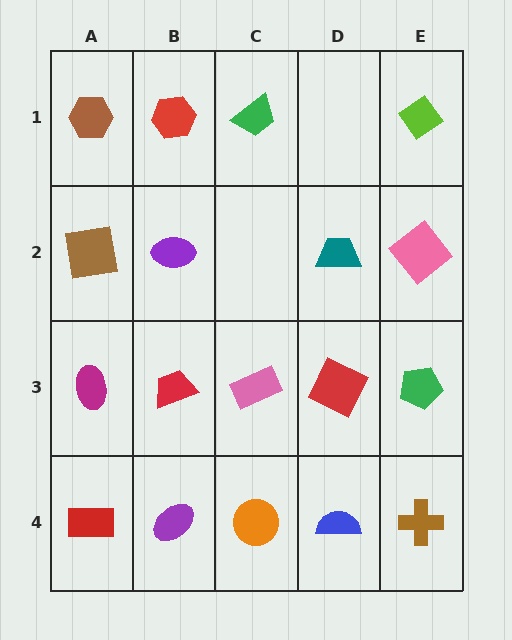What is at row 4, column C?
An orange circle.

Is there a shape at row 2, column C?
No, that cell is empty.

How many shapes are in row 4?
5 shapes.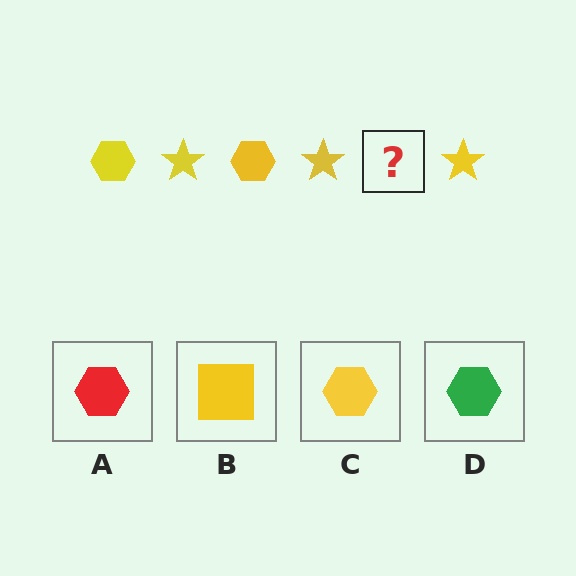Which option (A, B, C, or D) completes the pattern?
C.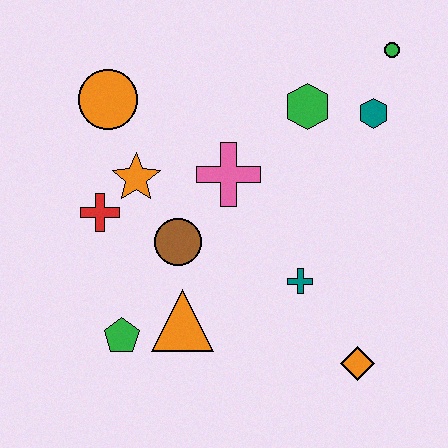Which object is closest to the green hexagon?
The teal hexagon is closest to the green hexagon.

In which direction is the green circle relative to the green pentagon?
The green circle is above the green pentagon.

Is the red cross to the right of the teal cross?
No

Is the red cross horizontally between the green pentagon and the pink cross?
No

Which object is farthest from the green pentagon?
The green circle is farthest from the green pentagon.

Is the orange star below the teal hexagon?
Yes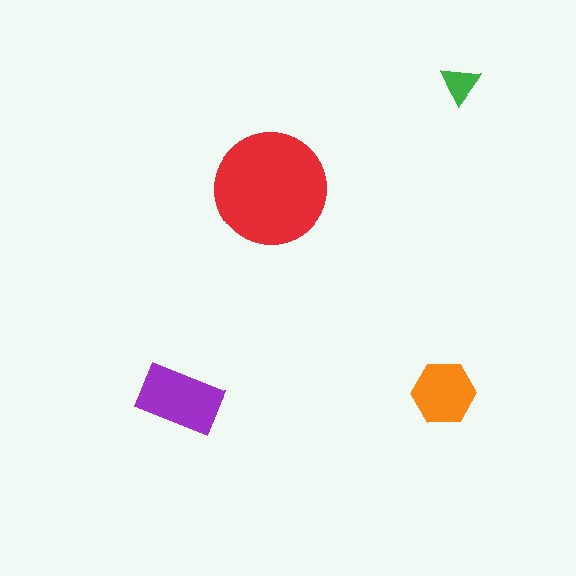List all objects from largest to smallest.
The red circle, the purple rectangle, the orange hexagon, the green triangle.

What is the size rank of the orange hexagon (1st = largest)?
3rd.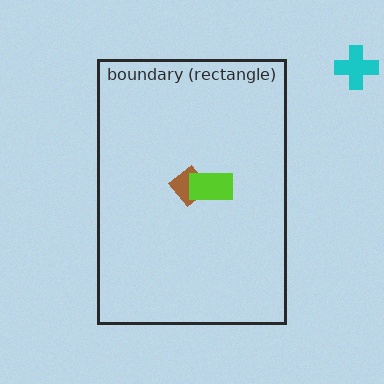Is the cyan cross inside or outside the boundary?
Outside.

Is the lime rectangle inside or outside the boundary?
Inside.